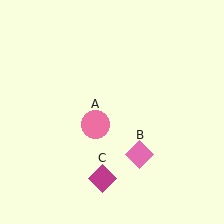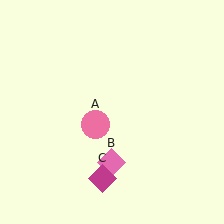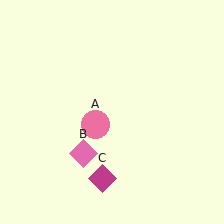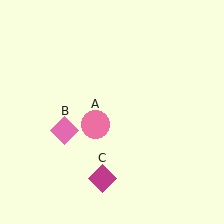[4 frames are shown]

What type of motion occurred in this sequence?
The pink diamond (object B) rotated clockwise around the center of the scene.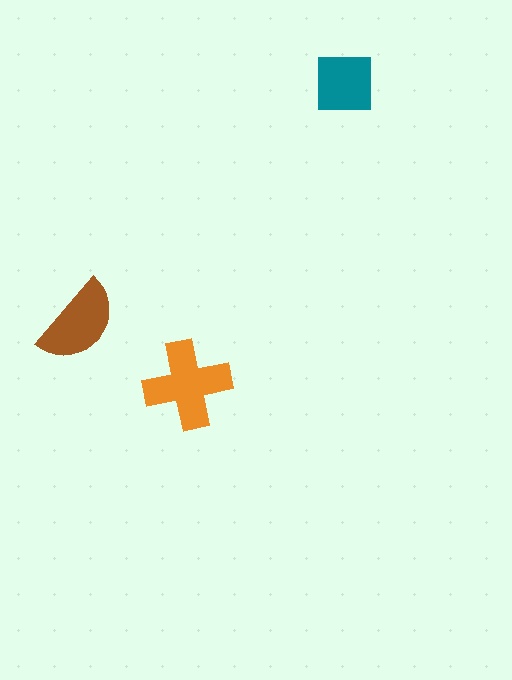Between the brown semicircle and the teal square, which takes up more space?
The brown semicircle.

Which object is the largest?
The orange cross.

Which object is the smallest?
The teal square.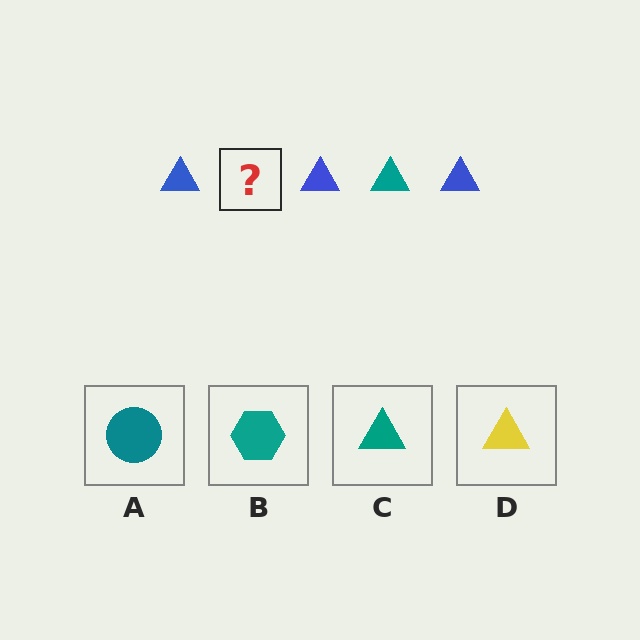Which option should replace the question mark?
Option C.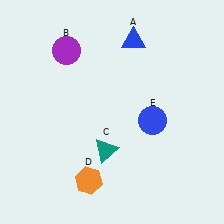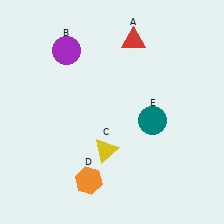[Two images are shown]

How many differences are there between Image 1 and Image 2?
There are 3 differences between the two images.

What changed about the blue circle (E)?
In Image 1, E is blue. In Image 2, it changed to teal.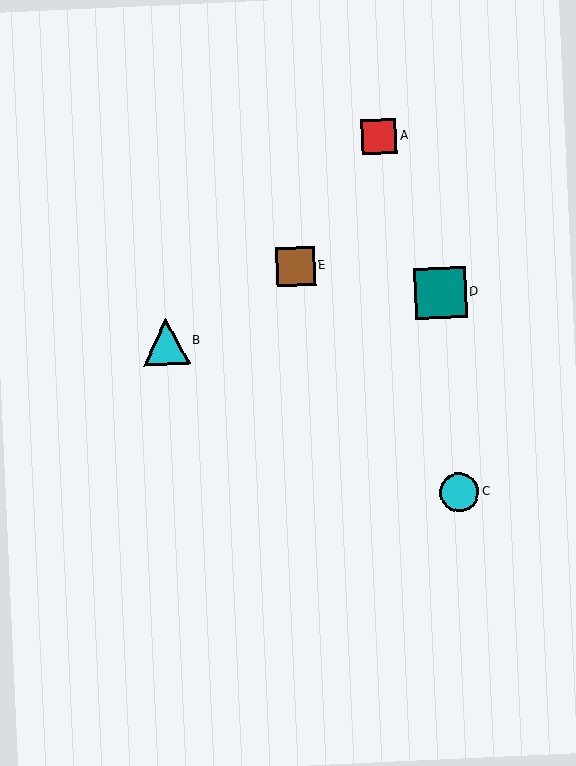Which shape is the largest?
The teal square (labeled D) is the largest.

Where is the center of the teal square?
The center of the teal square is at (441, 293).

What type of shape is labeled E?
Shape E is a brown square.